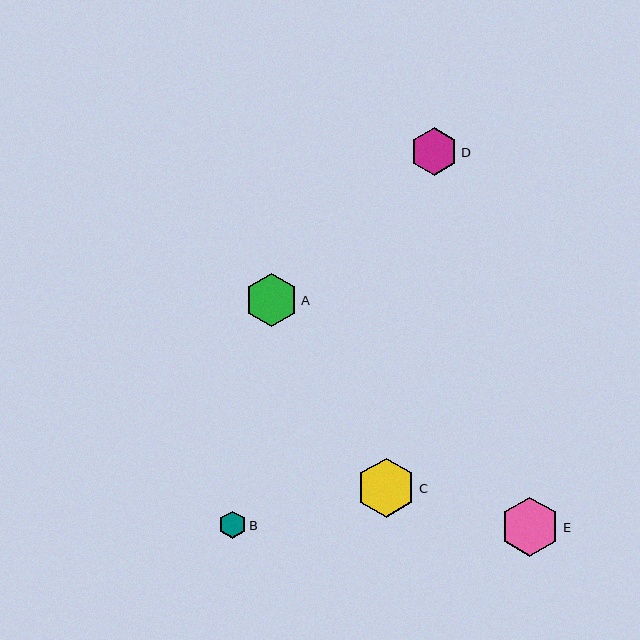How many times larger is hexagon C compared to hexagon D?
Hexagon C is approximately 1.2 times the size of hexagon D.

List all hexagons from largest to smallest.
From largest to smallest: E, C, A, D, B.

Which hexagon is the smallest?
Hexagon B is the smallest with a size of approximately 27 pixels.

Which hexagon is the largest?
Hexagon E is the largest with a size of approximately 59 pixels.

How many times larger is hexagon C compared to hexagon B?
Hexagon C is approximately 2.2 times the size of hexagon B.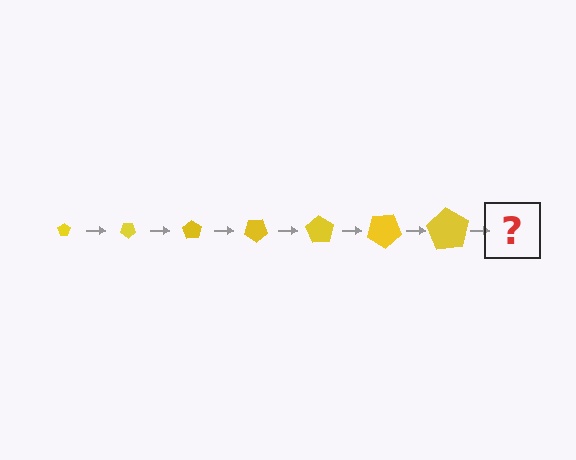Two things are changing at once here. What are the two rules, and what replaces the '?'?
The two rules are that the pentagon grows larger each step and it rotates 35 degrees each step. The '?' should be a pentagon, larger than the previous one and rotated 245 degrees from the start.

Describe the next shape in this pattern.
It should be a pentagon, larger than the previous one and rotated 245 degrees from the start.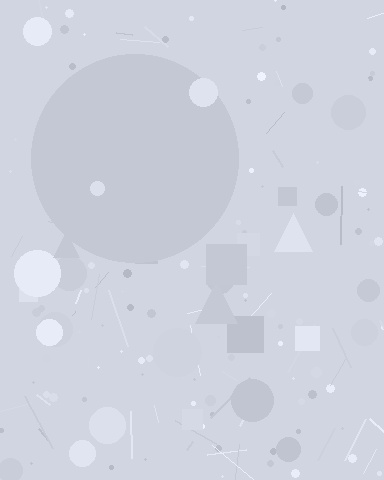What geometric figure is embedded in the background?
A circle is embedded in the background.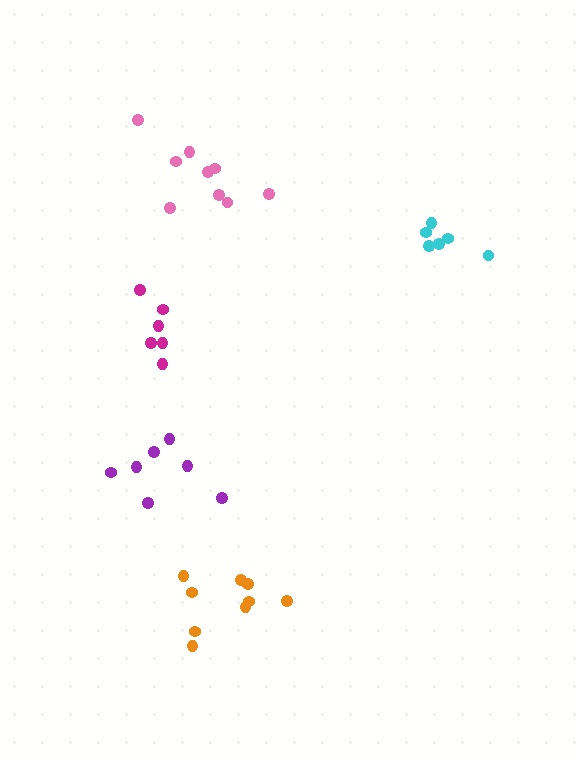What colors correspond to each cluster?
The clusters are colored: purple, magenta, cyan, pink, orange.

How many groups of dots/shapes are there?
There are 5 groups.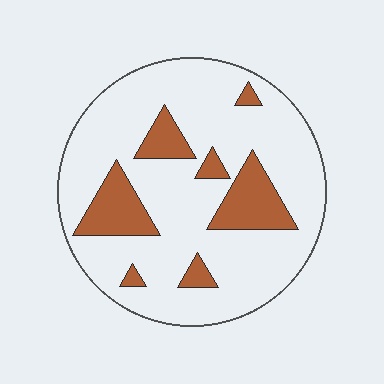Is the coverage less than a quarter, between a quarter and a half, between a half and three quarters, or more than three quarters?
Less than a quarter.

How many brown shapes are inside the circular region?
7.